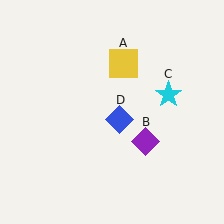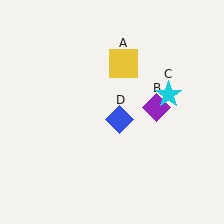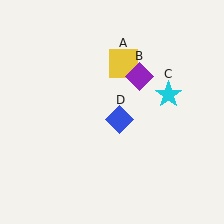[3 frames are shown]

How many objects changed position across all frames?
1 object changed position: purple diamond (object B).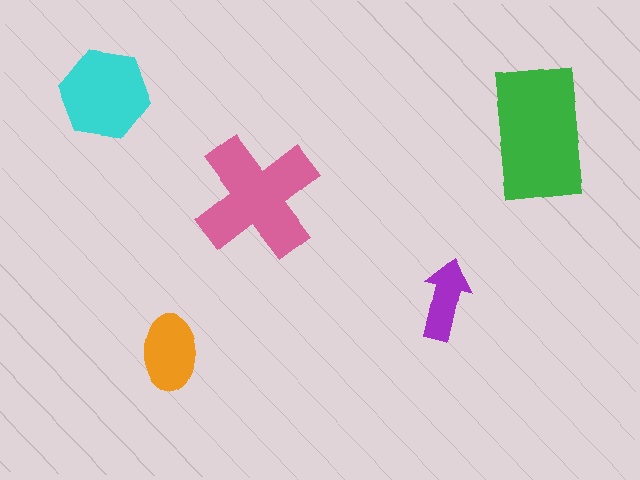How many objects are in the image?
There are 5 objects in the image.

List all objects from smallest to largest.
The purple arrow, the orange ellipse, the cyan hexagon, the pink cross, the green rectangle.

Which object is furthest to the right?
The green rectangle is rightmost.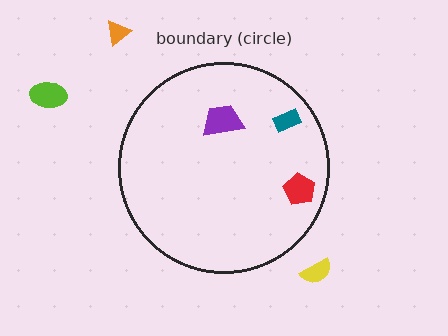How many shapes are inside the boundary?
3 inside, 3 outside.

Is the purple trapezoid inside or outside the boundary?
Inside.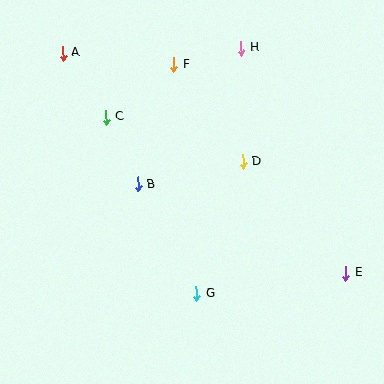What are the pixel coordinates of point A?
Point A is at (63, 53).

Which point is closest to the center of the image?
Point B at (138, 184) is closest to the center.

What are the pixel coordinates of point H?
Point H is at (241, 48).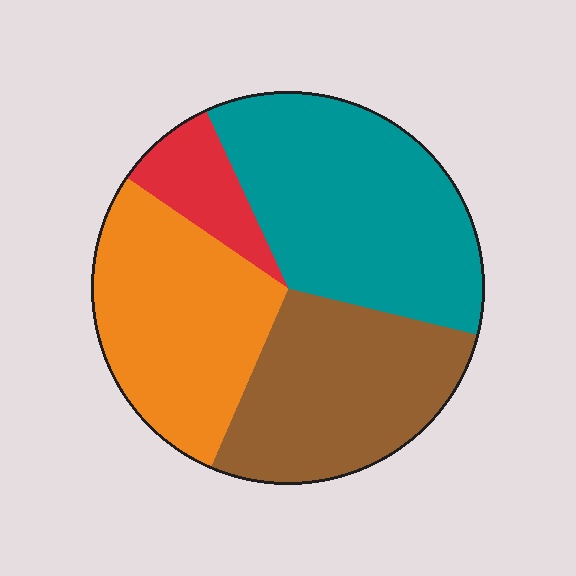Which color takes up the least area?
Red, at roughly 10%.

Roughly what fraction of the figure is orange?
Orange takes up between a quarter and a half of the figure.